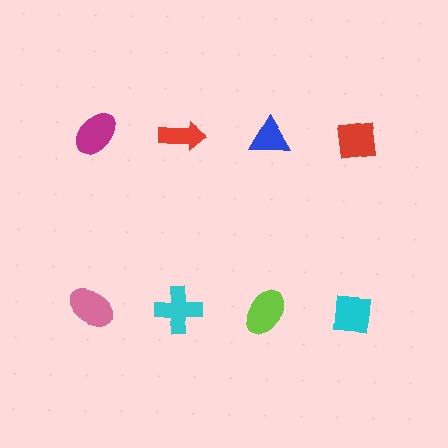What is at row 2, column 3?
A lime ellipse.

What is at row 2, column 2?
A cyan cross.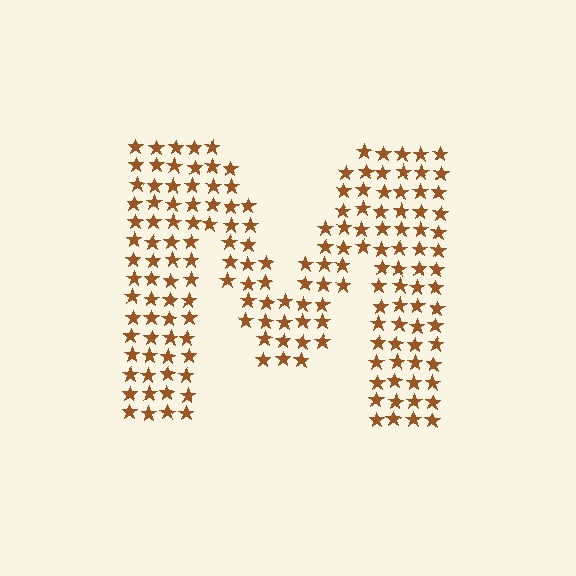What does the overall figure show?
The overall figure shows the letter M.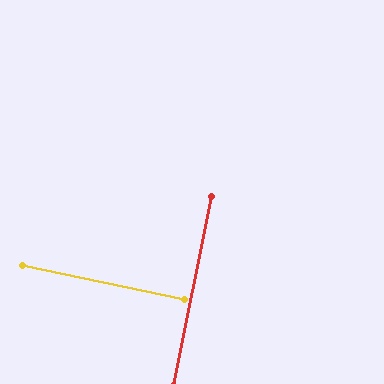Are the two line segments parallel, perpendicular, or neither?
Perpendicular — they meet at approximately 89°.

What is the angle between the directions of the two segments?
Approximately 89 degrees.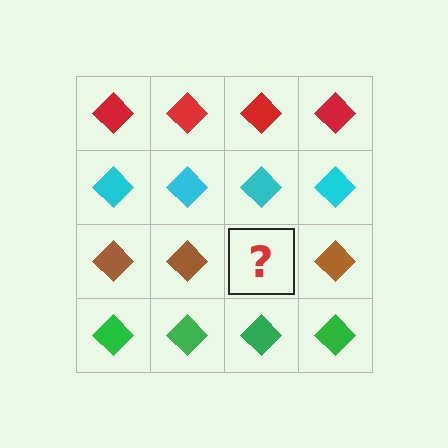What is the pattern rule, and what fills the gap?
The rule is that each row has a consistent color. The gap should be filled with a brown diamond.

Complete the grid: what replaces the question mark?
The question mark should be replaced with a brown diamond.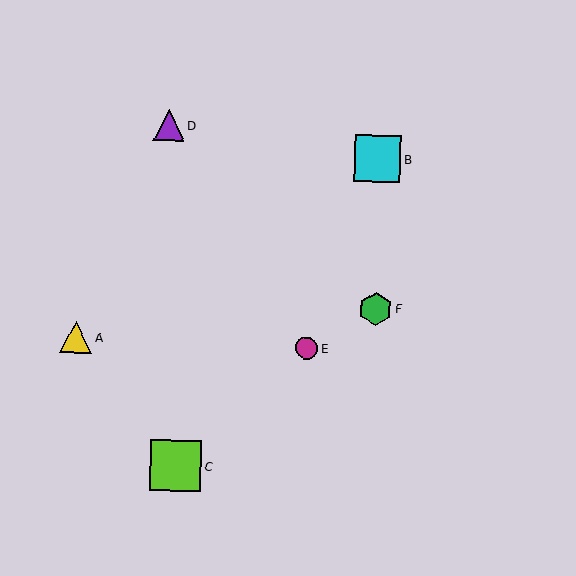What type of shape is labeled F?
Shape F is a green hexagon.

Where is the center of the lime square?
The center of the lime square is at (176, 465).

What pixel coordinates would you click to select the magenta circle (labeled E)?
Click at (307, 348) to select the magenta circle E.